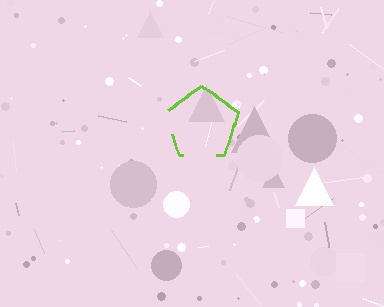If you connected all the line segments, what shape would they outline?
They would outline a pentagon.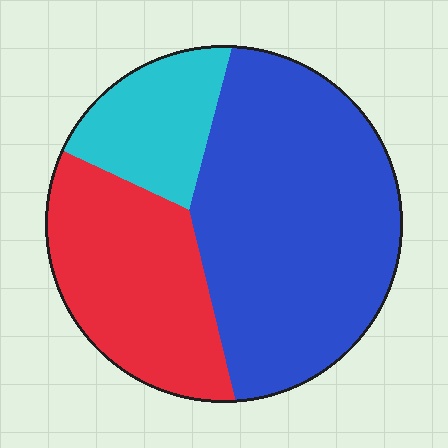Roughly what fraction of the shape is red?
Red covers around 30% of the shape.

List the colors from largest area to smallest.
From largest to smallest: blue, red, cyan.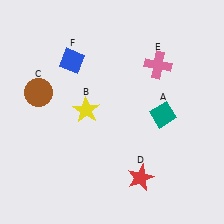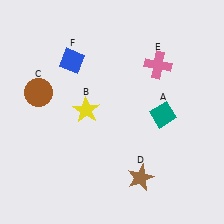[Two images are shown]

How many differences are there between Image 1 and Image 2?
There is 1 difference between the two images.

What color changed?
The star (D) changed from red in Image 1 to brown in Image 2.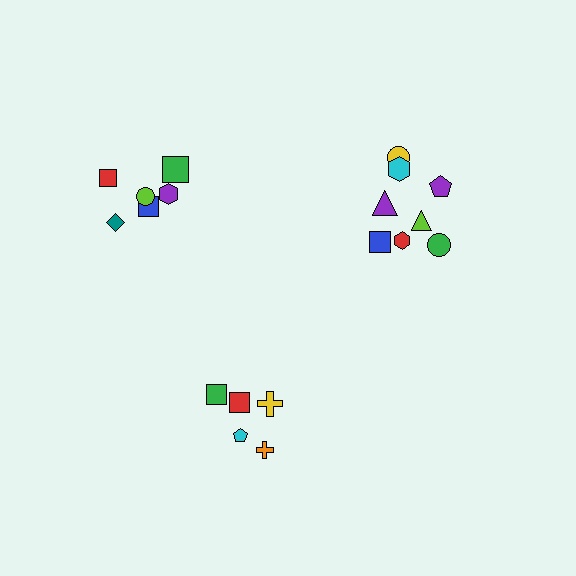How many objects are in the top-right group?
There are 8 objects.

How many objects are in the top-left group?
There are 6 objects.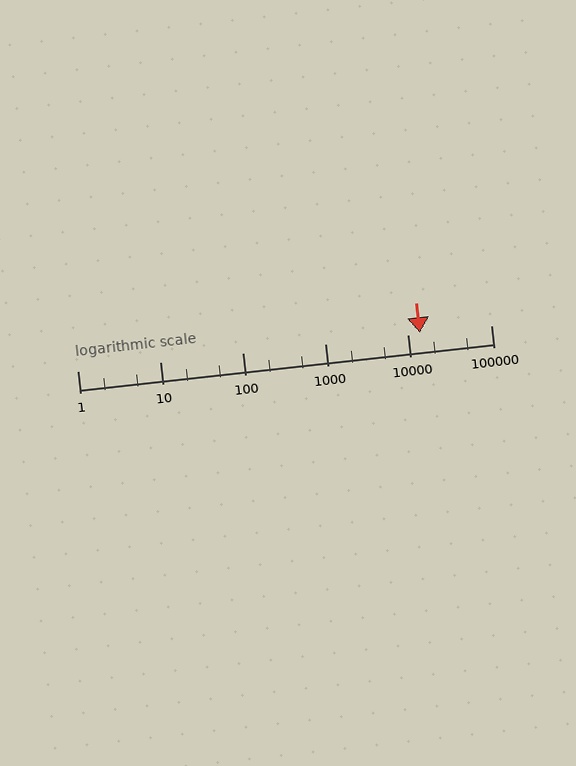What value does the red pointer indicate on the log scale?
The pointer indicates approximately 14000.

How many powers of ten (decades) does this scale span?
The scale spans 5 decades, from 1 to 100000.